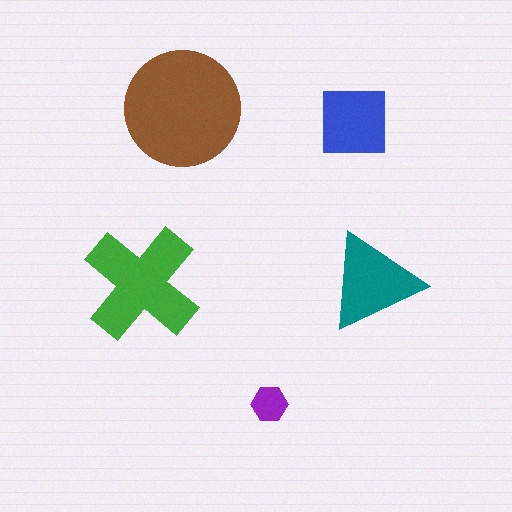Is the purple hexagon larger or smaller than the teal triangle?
Smaller.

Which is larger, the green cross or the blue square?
The green cross.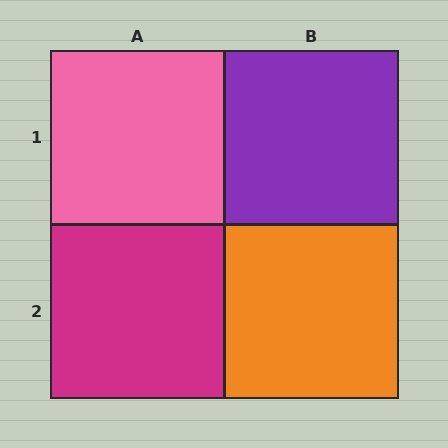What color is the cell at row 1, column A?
Pink.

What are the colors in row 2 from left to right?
Magenta, orange.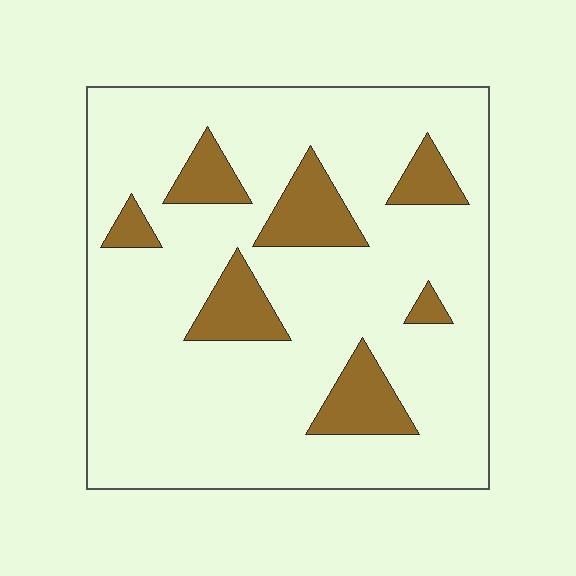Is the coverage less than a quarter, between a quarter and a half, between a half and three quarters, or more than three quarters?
Less than a quarter.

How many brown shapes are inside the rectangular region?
7.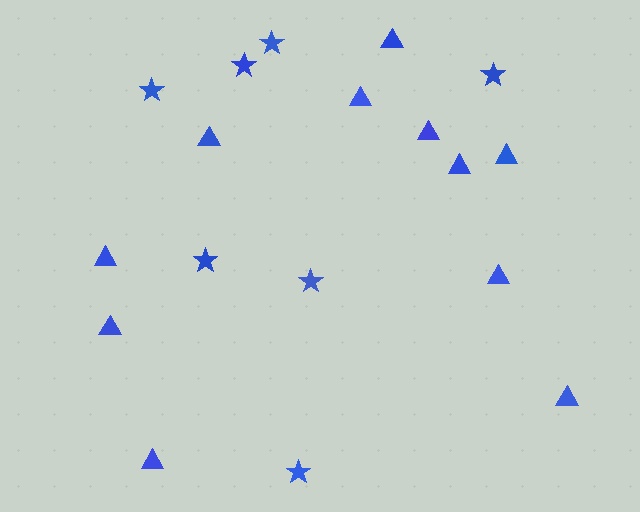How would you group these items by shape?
There are 2 groups: one group of stars (7) and one group of triangles (11).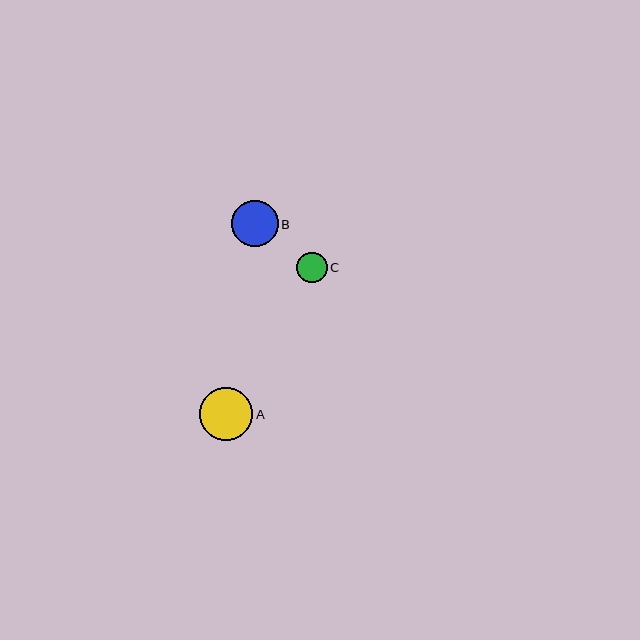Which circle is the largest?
Circle A is the largest with a size of approximately 53 pixels.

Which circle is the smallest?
Circle C is the smallest with a size of approximately 31 pixels.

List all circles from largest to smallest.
From largest to smallest: A, B, C.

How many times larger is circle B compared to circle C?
Circle B is approximately 1.5 times the size of circle C.